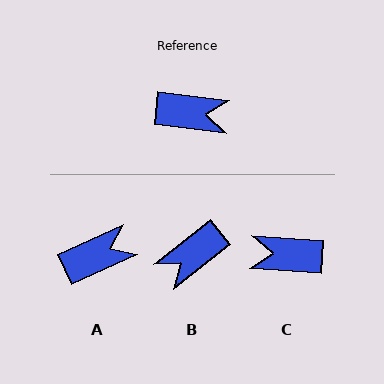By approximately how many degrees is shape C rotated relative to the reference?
Approximately 177 degrees clockwise.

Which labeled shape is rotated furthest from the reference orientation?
C, about 177 degrees away.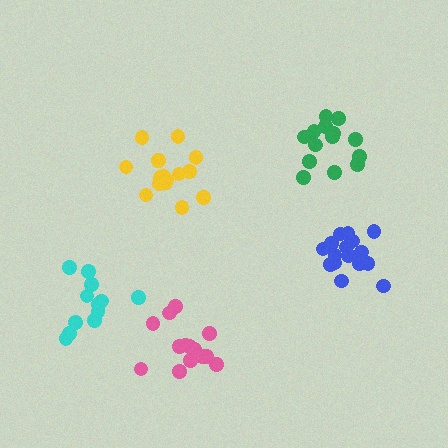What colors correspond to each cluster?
The clusters are colored: pink, green, blue, yellow, cyan.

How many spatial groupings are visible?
There are 5 spatial groupings.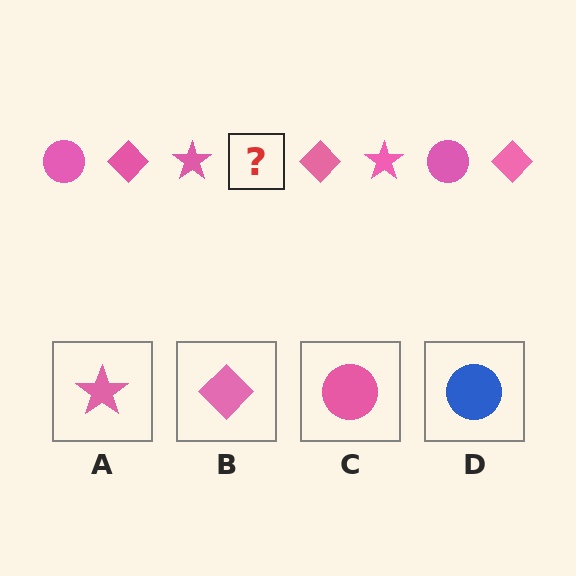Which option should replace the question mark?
Option C.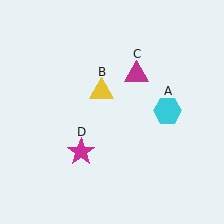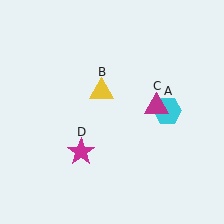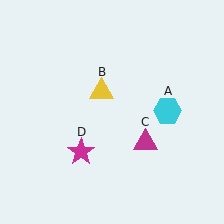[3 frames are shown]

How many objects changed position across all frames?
1 object changed position: magenta triangle (object C).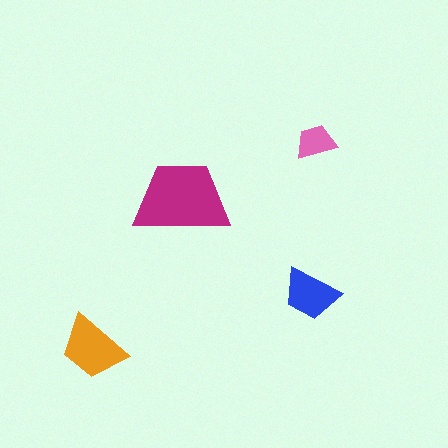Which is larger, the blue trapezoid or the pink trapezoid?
The blue one.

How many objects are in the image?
There are 4 objects in the image.